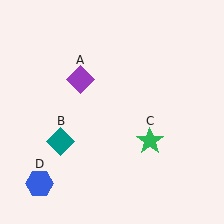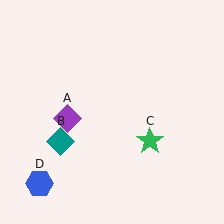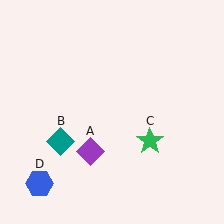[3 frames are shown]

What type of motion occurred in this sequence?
The purple diamond (object A) rotated counterclockwise around the center of the scene.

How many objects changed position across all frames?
1 object changed position: purple diamond (object A).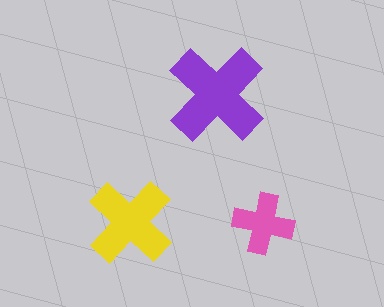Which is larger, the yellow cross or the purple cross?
The purple one.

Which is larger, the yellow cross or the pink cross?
The yellow one.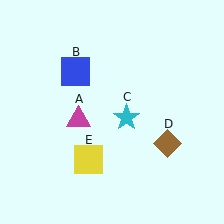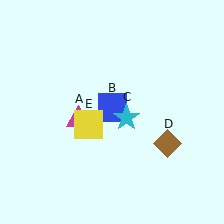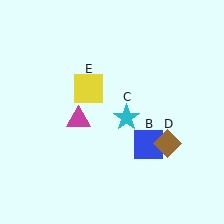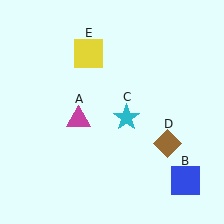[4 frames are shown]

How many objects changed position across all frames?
2 objects changed position: blue square (object B), yellow square (object E).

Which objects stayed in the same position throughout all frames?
Magenta triangle (object A) and cyan star (object C) and brown diamond (object D) remained stationary.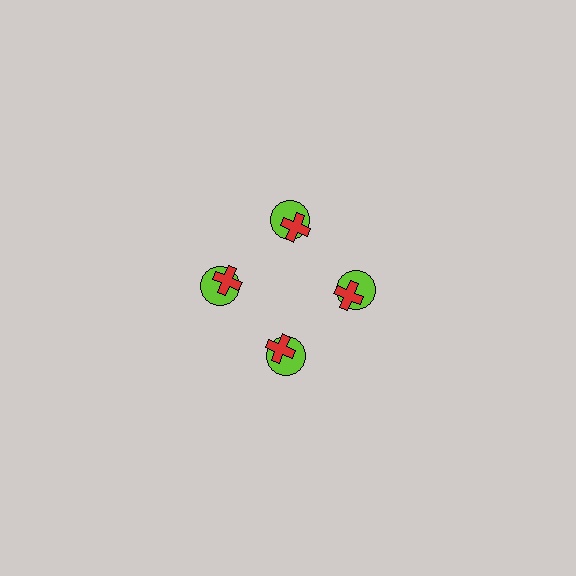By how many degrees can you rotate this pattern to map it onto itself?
The pattern maps onto itself every 90 degrees of rotation.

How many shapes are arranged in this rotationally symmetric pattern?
There are 8 shapes, arranged in 4 groups of 2.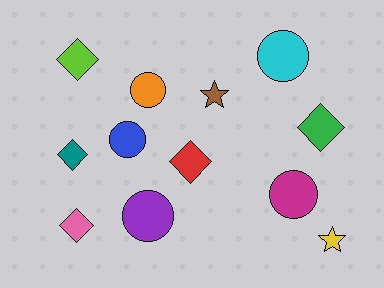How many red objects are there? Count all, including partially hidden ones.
There is 1 red object.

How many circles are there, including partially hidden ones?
There are 5 circles.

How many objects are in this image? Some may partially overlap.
There are 12 objects.